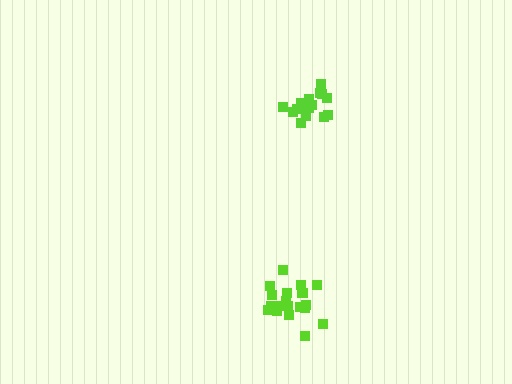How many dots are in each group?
Group 1: 19 dots, Group 2: 16 dots (35 total).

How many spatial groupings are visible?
There are 2 spatial groupings.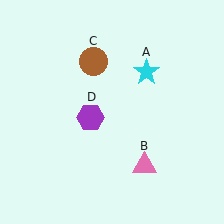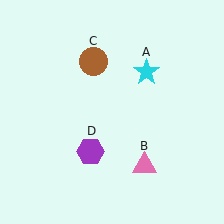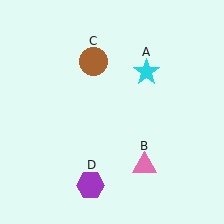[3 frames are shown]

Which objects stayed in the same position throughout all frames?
Cyan star (object A) and pink triangle (object B) and brown circle (object C) remained stationary.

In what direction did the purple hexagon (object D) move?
The purple hexagon (object D) moved down.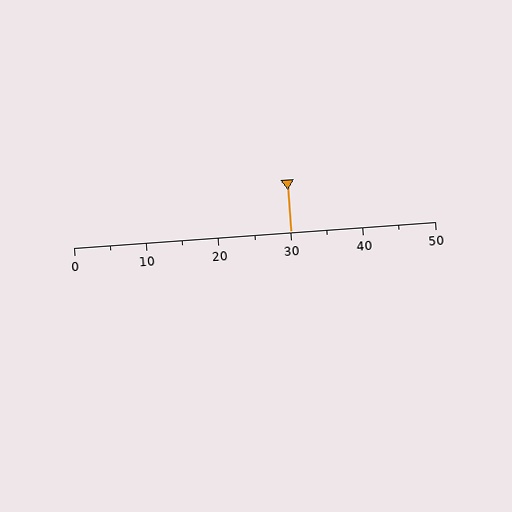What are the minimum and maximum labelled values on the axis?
The axis runs from 0 to 50.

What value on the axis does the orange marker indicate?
The marker indicates approximately 30.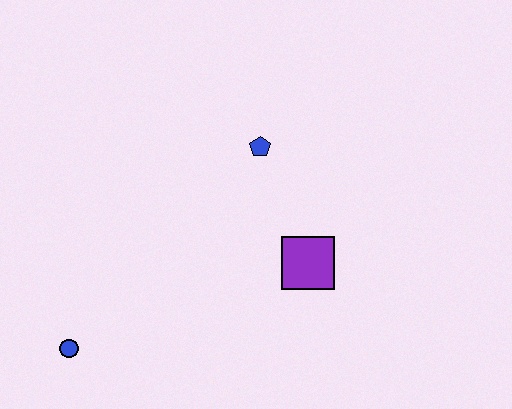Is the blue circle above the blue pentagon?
No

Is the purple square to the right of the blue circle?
Yes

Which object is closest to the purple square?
The blue pentagon is closest to the purple square.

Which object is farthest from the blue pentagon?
The blue circle is farthest from the blue pentagon.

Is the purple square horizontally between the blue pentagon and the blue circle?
No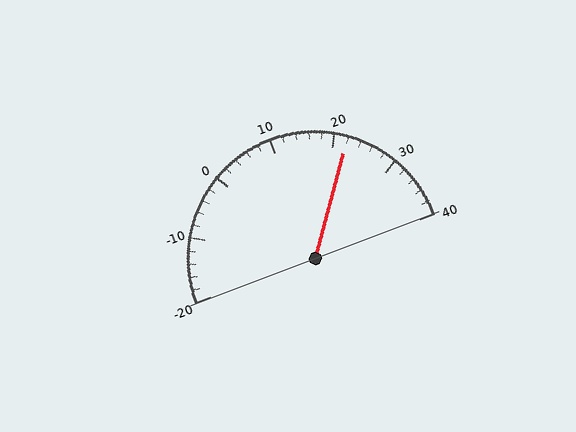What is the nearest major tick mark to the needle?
The nearest major tick mark is 20.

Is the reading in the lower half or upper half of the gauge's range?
The reading is in the upper half of the range (-20 to 40).